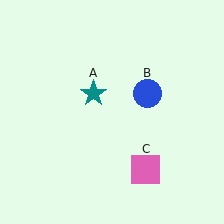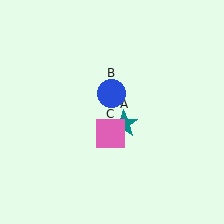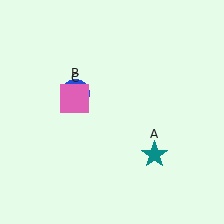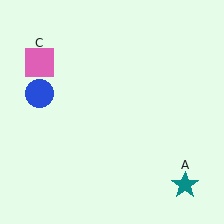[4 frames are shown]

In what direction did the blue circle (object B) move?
The blue circle (object B) moved left.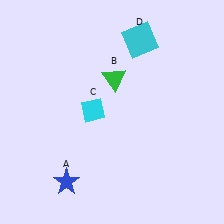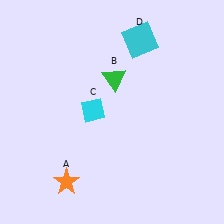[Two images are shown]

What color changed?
The star (A) changed from blue in Image 1 to orange in Image 2.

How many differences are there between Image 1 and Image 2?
There is 1 difference between the two images.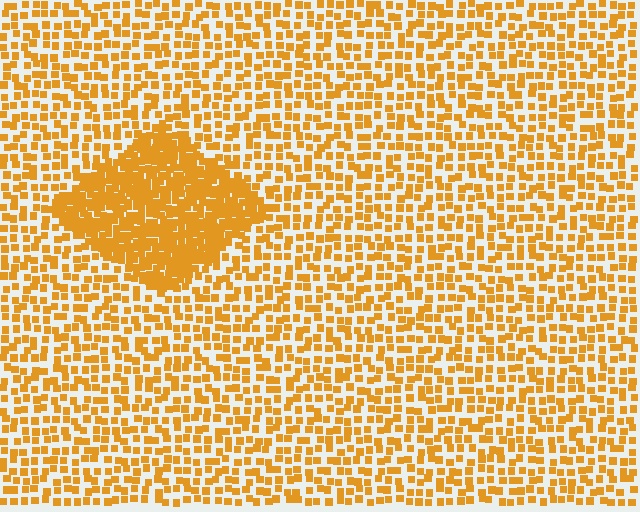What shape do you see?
I see a diamond.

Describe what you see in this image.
The image contains small orange elements arranged at two different densities. A diamond-shaped region is visible where the elements are more densely packed than the surrounding area.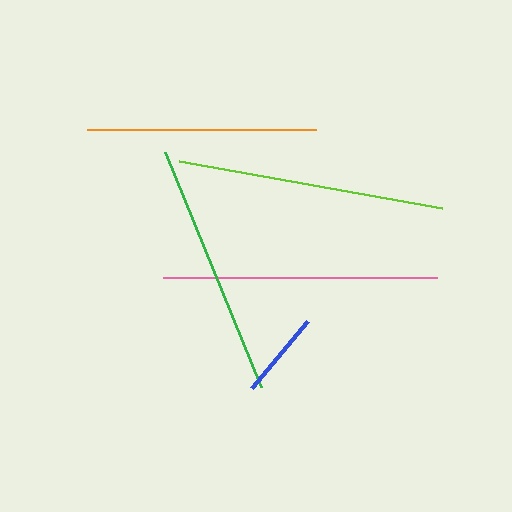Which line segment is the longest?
The pink line is the longest at approximately 274 pixels.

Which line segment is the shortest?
The blue line is the shortest at approximately 87 pixels.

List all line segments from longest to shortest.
From longest to shortest: pink, lime, green, orange, blue.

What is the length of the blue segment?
The blue segment is approximately 87 pixels long.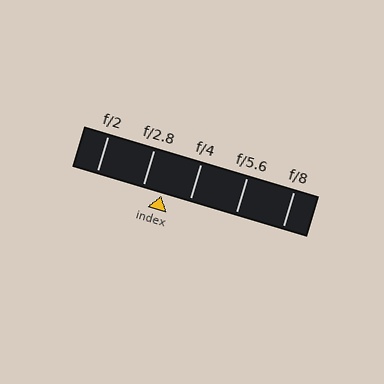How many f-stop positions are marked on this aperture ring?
There are 5 f-stop positions marked.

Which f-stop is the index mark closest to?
The index mark is closest to f/2.8.